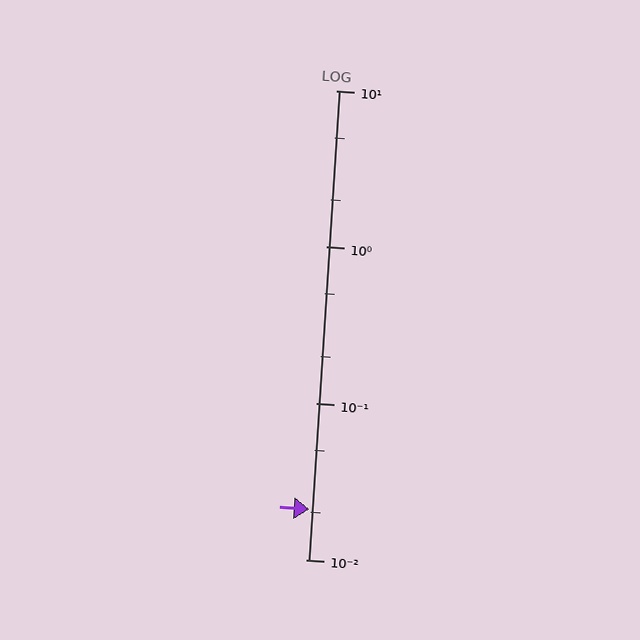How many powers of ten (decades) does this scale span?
The scale spans 3 decades, from 0.01 to 10.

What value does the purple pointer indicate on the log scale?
The pointer indicates approximately 0.021.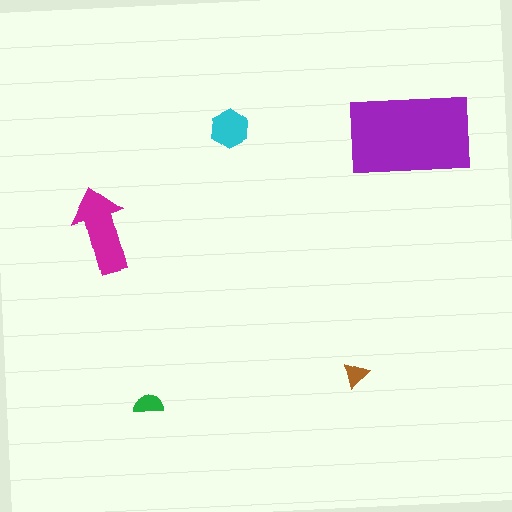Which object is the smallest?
The brown triangle.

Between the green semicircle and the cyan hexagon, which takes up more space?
The cyan hexagon.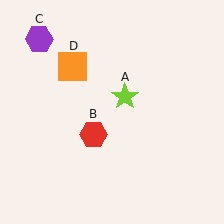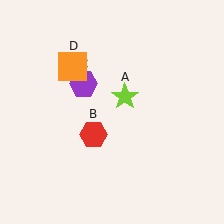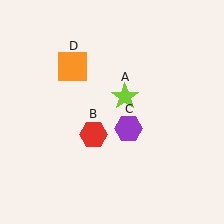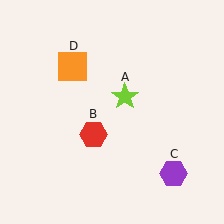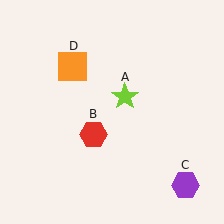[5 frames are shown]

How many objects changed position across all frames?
1 object changed position: purple hexagon (object C).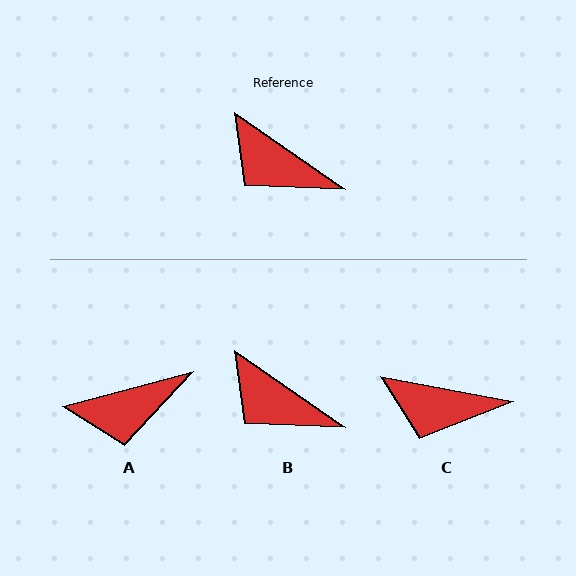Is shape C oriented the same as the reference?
No, it is off by about 24 degrees.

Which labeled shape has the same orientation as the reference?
B.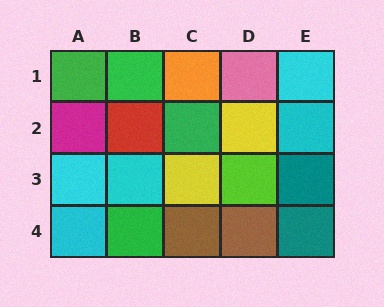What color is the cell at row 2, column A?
Magenta.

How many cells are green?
4 cells are green.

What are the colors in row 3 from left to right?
Cyan, cyan, yellow, lime, teal.